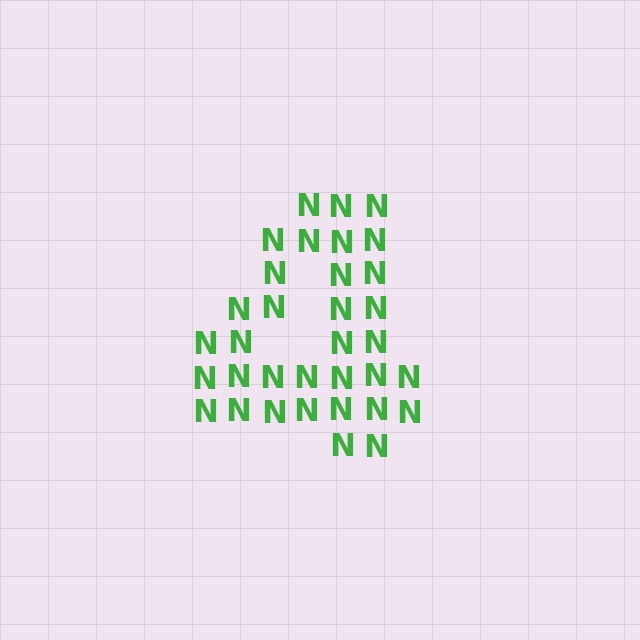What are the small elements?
The small elements are letter N's.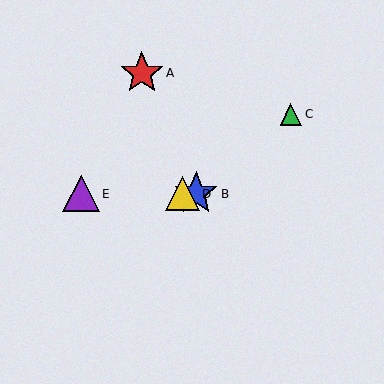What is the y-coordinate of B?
Object B is at y≈194.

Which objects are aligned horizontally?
Objects B, D, E are aligned horizontally.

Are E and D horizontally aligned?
Yes, both are at y≈193.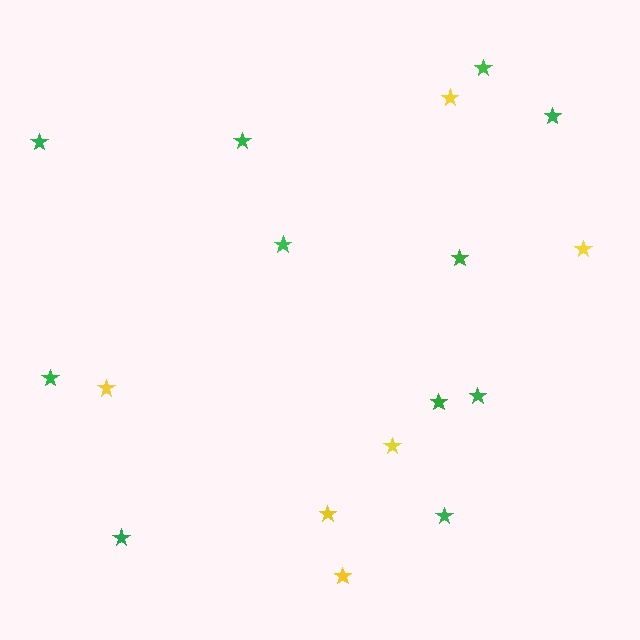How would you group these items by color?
There are 2 groups: one group of green stars (11) and one group of yellow stars (6).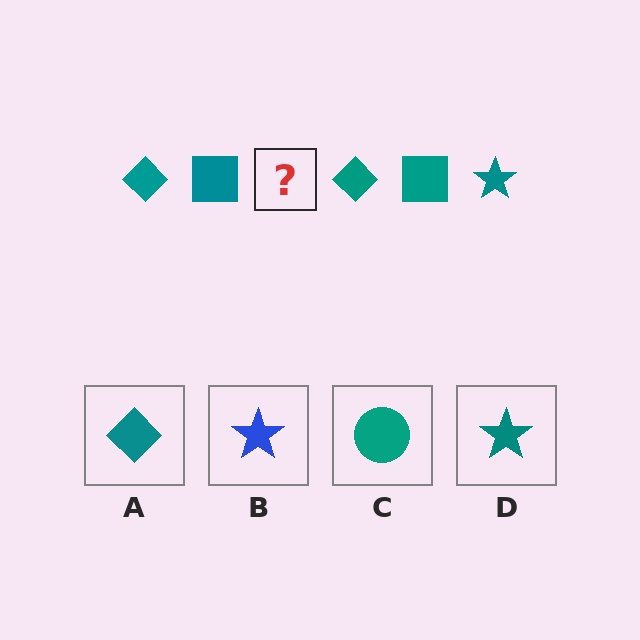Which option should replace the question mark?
Option D.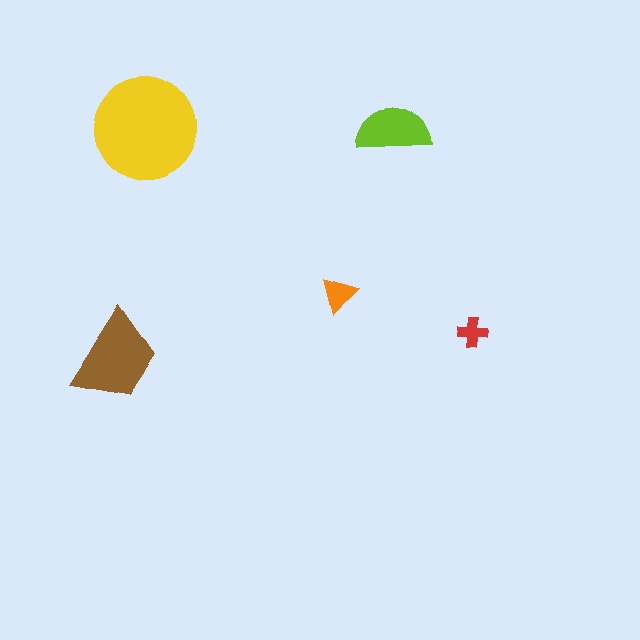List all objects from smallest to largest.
The red cross, the orange triangle, the lime semicircle, the brown trapezoid, the yellow circle.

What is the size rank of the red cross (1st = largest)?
5th.